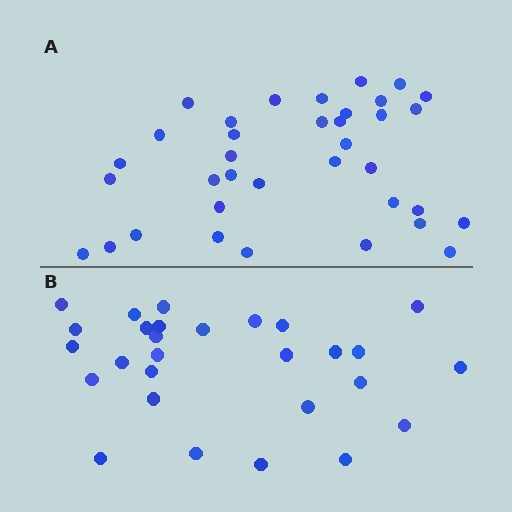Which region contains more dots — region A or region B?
Region A (the top region) has more dots.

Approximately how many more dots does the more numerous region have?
Region A has roughly 8 or so more dots than region B.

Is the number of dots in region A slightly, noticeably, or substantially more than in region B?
Region A has noticeably more, but not dramatically so. The ratio is roughly 1.3 to 1.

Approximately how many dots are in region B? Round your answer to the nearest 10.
About 30 dots. (The exact count is 28, which rounds to 30.)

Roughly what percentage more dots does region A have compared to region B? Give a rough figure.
About 30% more.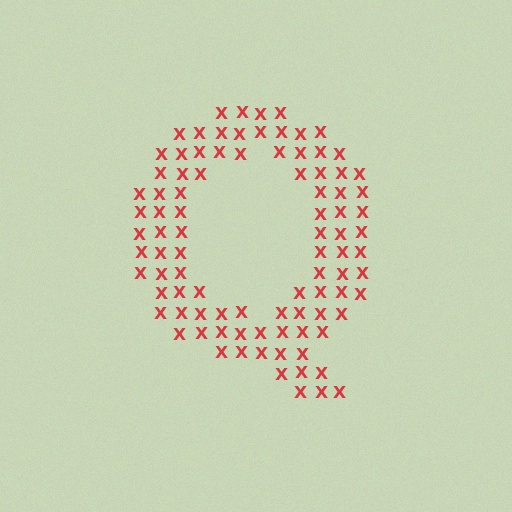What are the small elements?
The small elements are letter X's.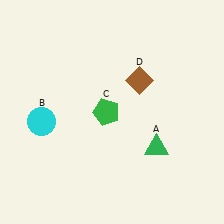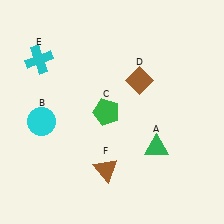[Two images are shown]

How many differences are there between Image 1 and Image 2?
There are 2 differences between the two images.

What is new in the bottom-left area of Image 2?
A brown triangle (F) was added in the bottom-left area of Image 2.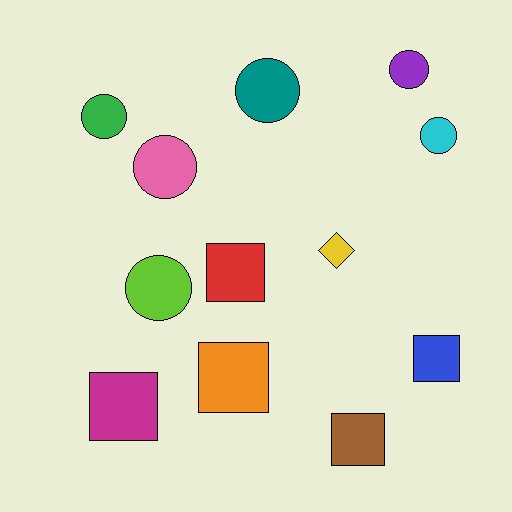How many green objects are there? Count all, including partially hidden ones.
There is 1 green object.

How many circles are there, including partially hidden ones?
There are 6 circles.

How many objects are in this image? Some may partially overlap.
There are 12 objects.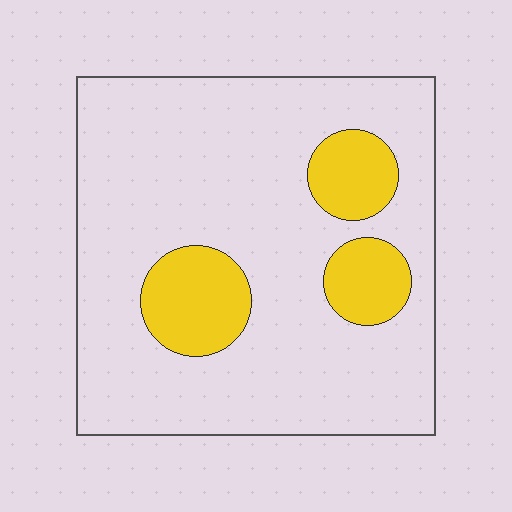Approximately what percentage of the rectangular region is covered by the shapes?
Approximately 15%.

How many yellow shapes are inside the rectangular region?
3.